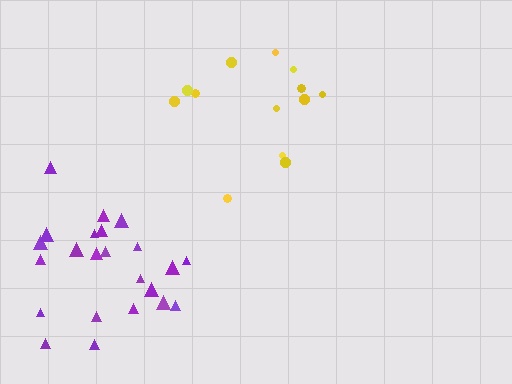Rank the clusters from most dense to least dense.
purple, yellow.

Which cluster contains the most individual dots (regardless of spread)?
Purple (23).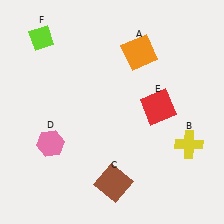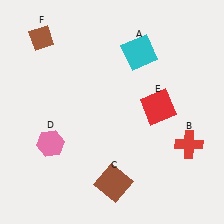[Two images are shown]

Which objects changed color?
A changed from orange to cyan. B changed from yellow to red. F changed from lime to brown.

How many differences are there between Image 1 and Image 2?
There are 3 differences between the two images.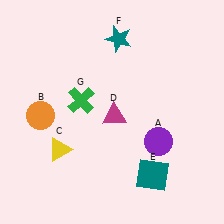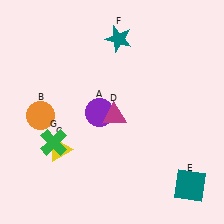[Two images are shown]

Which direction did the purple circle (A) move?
The purple circle (A) moved left.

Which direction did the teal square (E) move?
The teal square (E) moved right.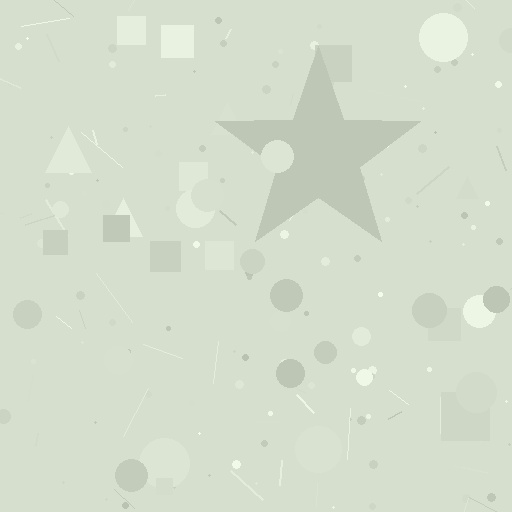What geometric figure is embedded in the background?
A star is embedded in the background.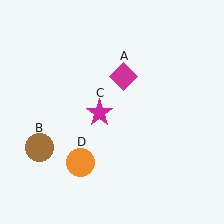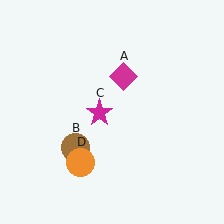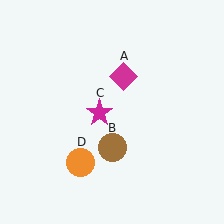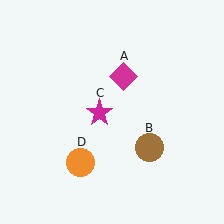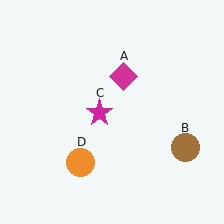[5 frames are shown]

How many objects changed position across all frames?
1 object changed position: brown circle (object B).